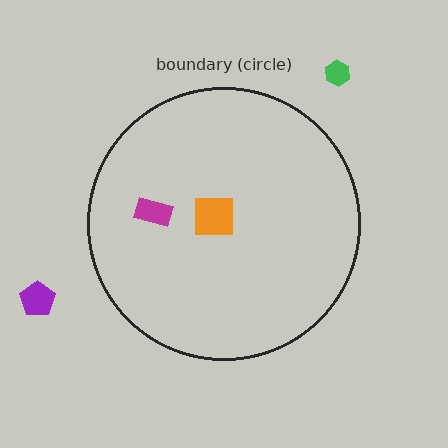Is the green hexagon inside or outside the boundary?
Outside.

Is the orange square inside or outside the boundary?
Inside.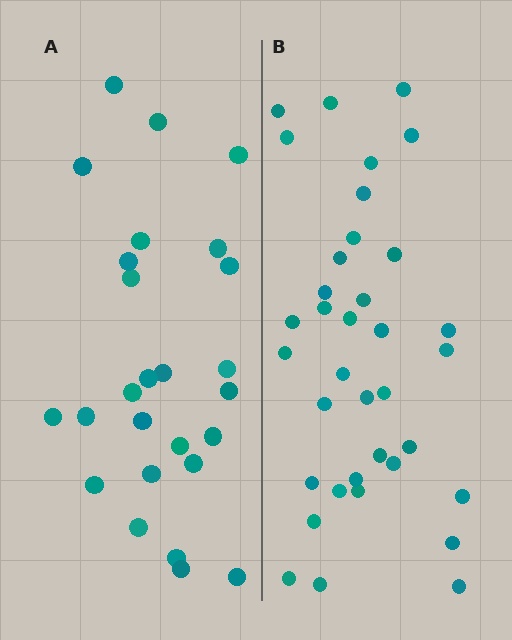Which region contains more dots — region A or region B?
Region B (the right region) has more dots.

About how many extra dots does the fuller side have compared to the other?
Region B has roughly 10 or so more dots than region A.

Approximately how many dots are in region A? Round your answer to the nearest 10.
About 30 dots. (The exact count is 26, which rounds to 30.)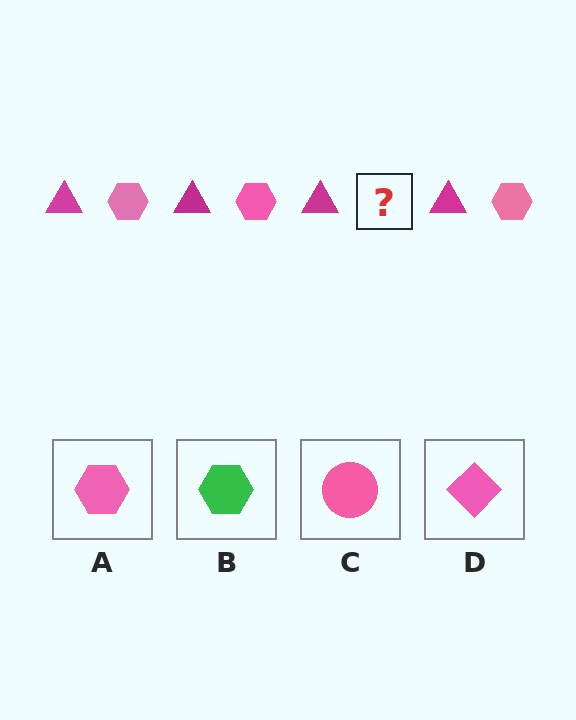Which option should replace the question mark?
Option A.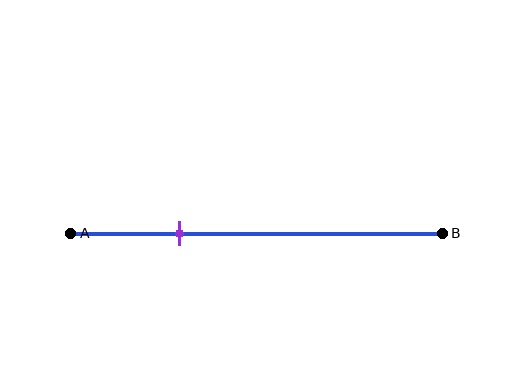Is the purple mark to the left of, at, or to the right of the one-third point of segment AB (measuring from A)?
The purple mark is to the left of the one-third point of segment AB.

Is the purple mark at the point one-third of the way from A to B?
No, the mark is at about 30% from A, not at the 33% one-third point.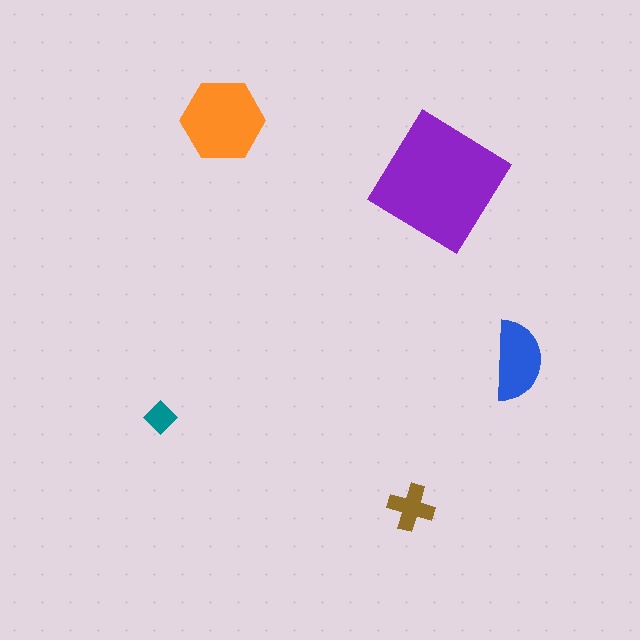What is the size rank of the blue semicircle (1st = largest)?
3rd.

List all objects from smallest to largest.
The teal diamond, the brown cross, the blue semicircle, the orange hexagon, the purple diamond.